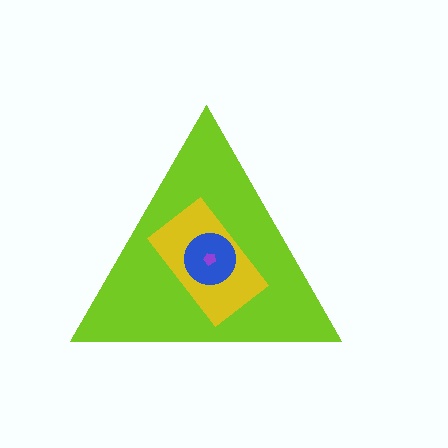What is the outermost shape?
The lime triangle.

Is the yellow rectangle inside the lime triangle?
Yes.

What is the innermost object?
The purple pentagon.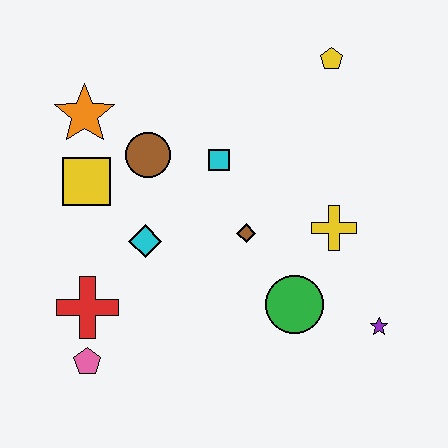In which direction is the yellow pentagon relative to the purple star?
The yellow pentagon is above the purple star.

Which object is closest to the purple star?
The green circle is closest to the purple star.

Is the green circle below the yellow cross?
Yes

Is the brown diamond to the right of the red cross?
Yes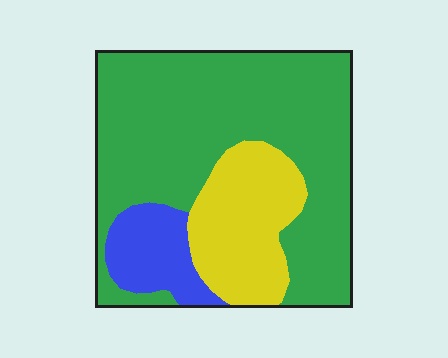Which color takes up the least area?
Blue, at roughly 10%.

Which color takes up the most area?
Green, at roughly 65%.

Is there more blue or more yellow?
Yellow.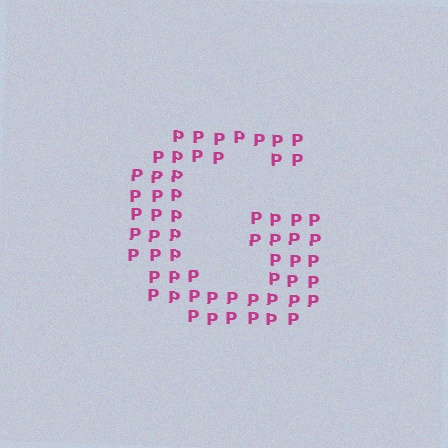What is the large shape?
The large shape is the letter G.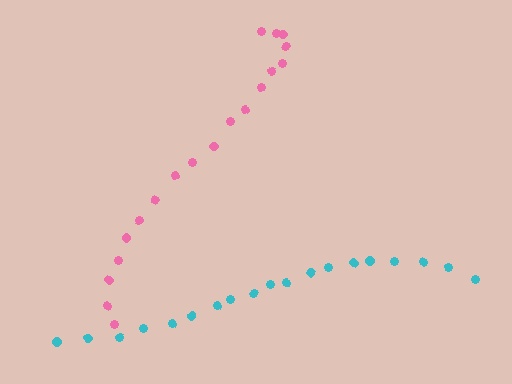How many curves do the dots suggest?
There are 2 distinct paths.